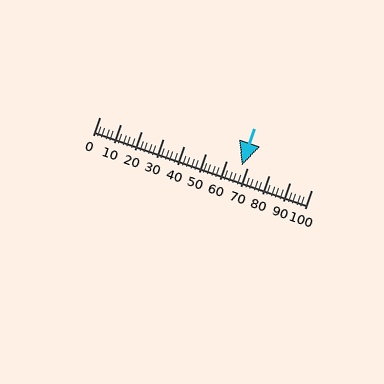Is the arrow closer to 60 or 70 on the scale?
The arrow is closer to 70.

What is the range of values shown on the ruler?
The ruler shows values from 0 to 100.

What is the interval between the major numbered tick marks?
The major tick marks are spaced 10 units apart.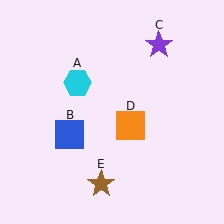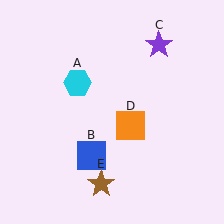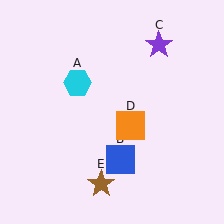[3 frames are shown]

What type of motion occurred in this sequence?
The blue square (object B) rotated counterclockwise around the center of the scene.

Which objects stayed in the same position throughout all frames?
Cyan hexagon (object A) and purple star (object C) and orange square (object D) and brown star (object E) remained stationary.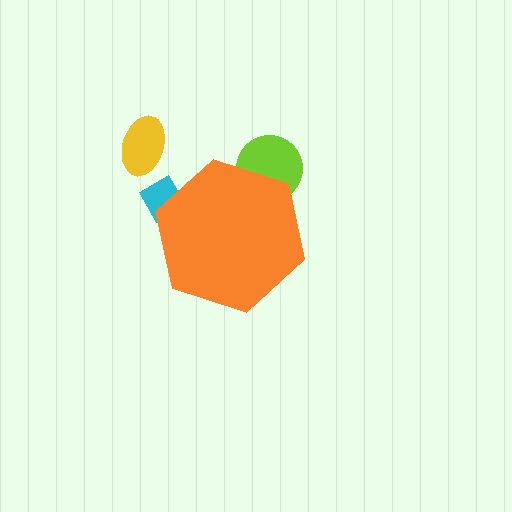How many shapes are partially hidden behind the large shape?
2 shapes are partially hidden.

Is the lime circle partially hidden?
Yes, the lime circle is partially hidden behind the orange hexagon.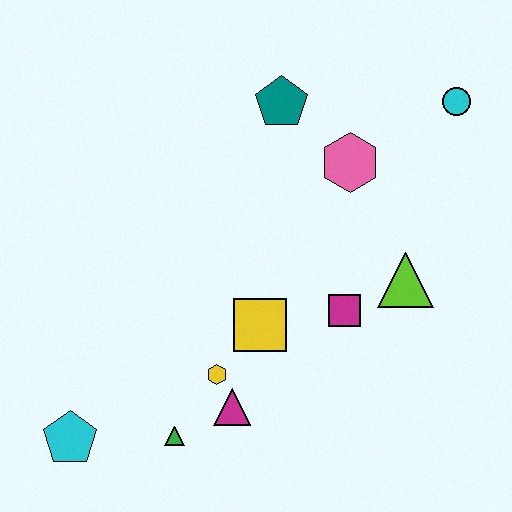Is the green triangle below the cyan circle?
Yes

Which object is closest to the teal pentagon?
The pink hexagon is closest to the teal pentagon.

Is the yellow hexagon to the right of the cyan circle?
No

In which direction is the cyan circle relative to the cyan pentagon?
The cyan circle is to the right of the cyan pentagon.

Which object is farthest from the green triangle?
The cyan circle is farthest from the green triangle.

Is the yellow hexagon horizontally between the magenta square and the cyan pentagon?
Yes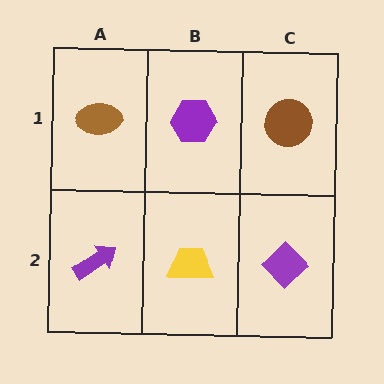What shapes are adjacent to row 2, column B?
A purple hexagon (row 1, column B), a purple arrow (row 2, column A), a purple diamond (row 2, column C).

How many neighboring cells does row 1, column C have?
2.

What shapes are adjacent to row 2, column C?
A brown circle (row 1, column C), a yellow trapezoid (row 2, column B).